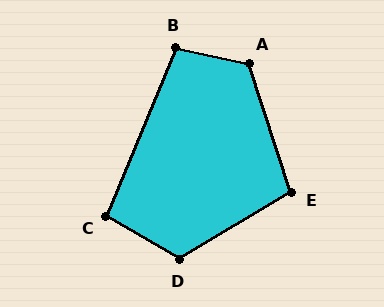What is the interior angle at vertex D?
Approximately 119 degrees (obtuse).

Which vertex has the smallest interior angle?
C, at approximately 98 degrees.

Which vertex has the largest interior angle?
A, at approximately 120 degrees.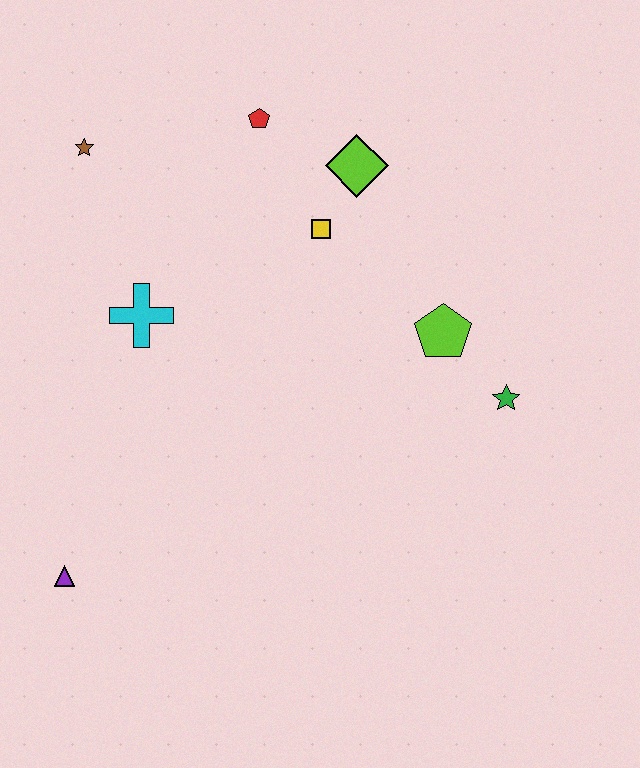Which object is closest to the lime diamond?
The yellow square is closest to the lime diamond.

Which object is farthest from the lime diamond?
The purple triangle is farthest from the lime diamond.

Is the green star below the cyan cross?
Yes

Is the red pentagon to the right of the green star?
No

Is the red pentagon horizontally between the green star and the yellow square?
No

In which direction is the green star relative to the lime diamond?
The green star is below the lime diamond.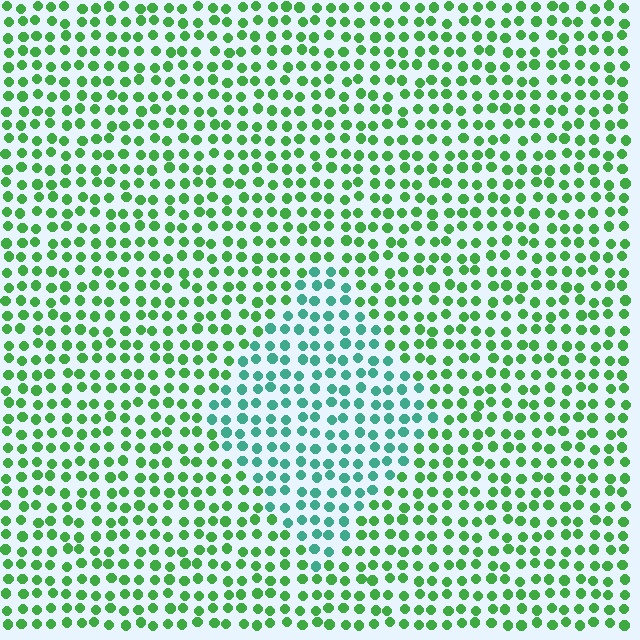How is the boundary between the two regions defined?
The boundary is defined purely by a slight shift in hue (about 42 degrees). Spacing, size, and orientation are identical on both sides.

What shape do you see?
I see a diamond.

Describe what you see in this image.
The image is filled with small green elements in a uniform arrangement. A diamond-shaped region is visible where the elements are tinted to a slightly different hue, forming a subtle color boundary.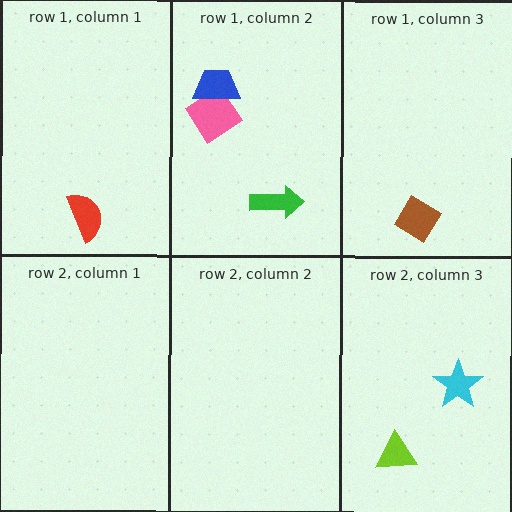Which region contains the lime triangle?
The row 2, column 3 region.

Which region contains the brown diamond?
The row 1, column 3 region.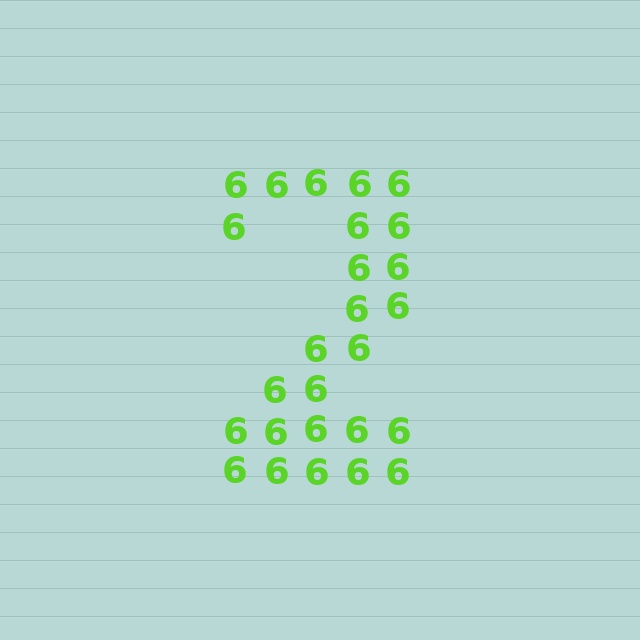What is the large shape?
The large shape is the digit 2.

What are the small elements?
The small elements are digit 6's.